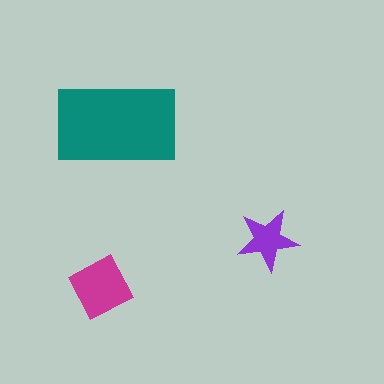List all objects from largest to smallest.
The teal rectangle, the magenta diamond, the purple star.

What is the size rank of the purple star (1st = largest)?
3rd.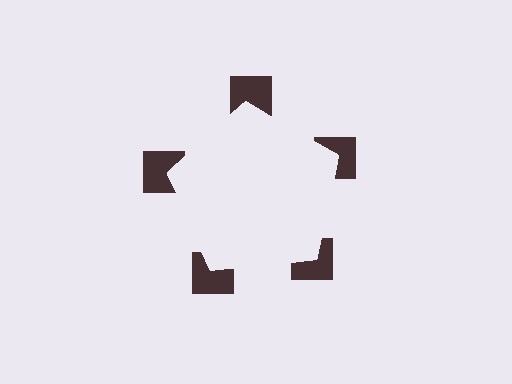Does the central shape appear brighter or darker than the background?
It typically appears slightly brighter than the background, even though no actual brightness change is drawn.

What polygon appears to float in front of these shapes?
An illusory pentagon — its edges are inferred from the aligned wedge cuts in the notched squares, not physically drawn.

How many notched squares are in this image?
There are 5 — one at each vertex of the illusory pentagon.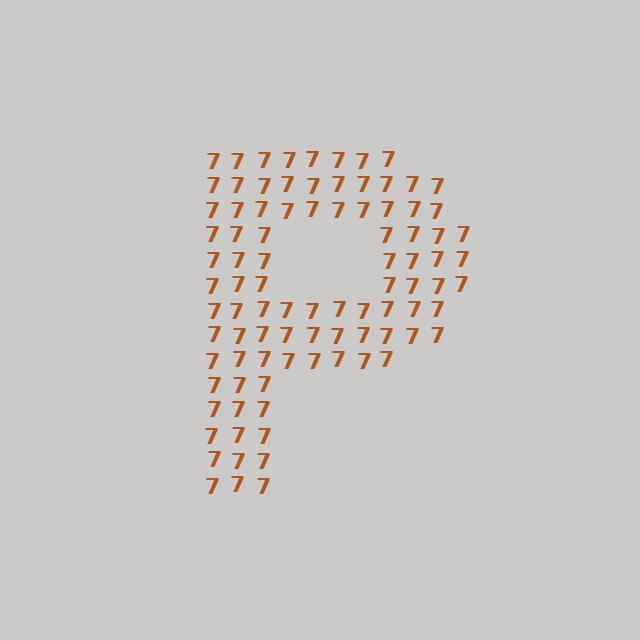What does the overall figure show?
The overall figure shows the letter P.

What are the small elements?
The small elements are digit 7's.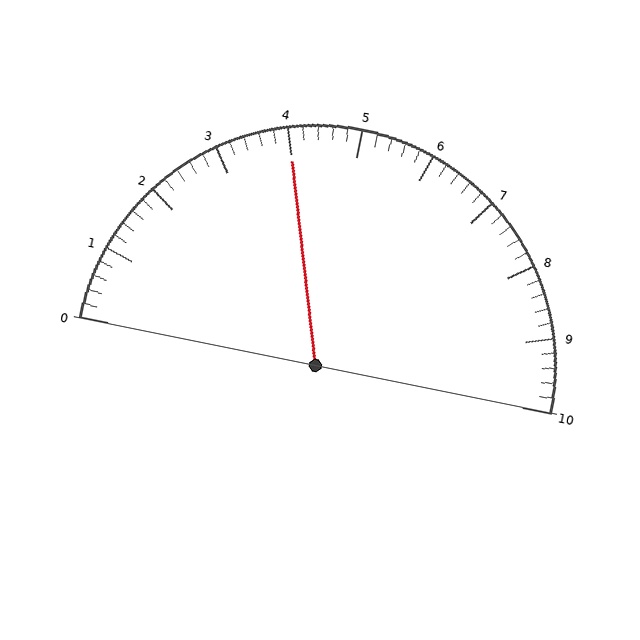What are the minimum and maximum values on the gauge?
The gauge ranges from 0 to 10.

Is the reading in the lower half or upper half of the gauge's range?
The reading is in the lower half of the range (0 to 10).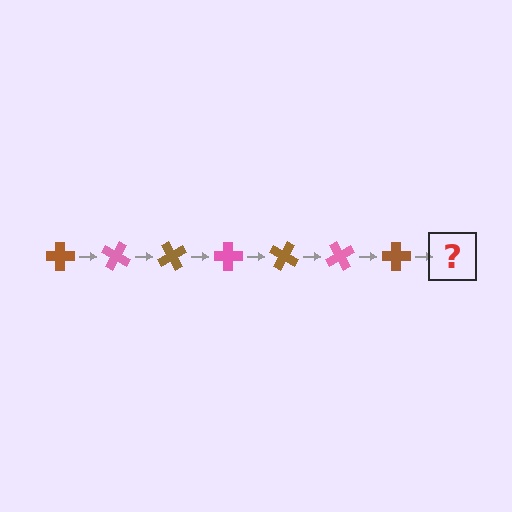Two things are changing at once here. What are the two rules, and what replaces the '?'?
The two rules are that it rotates 30 degrees each step and the color cycles through brown and pink. The '?' should be a pink cross, rotated 210 degrees from the start.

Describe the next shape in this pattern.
It should be a pink cross, rotated 210 degrees from the start.